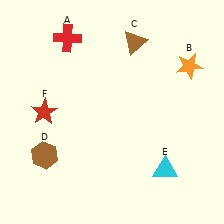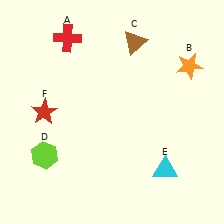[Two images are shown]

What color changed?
The hexagon (D) changed from brown in Image 1 to lime in Image 2.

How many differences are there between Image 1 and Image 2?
There is 1 difference between the two images.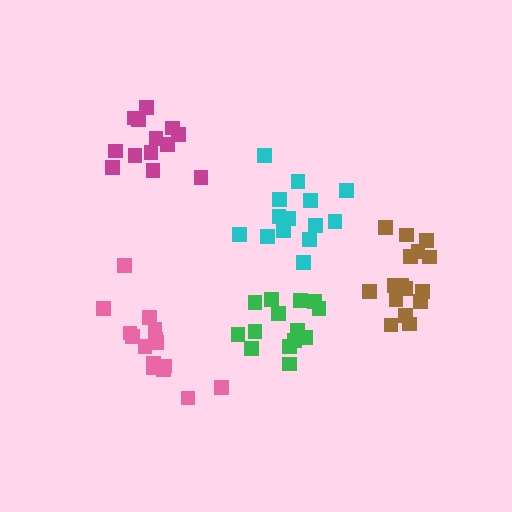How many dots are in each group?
Group 1: 17 dots, Group 2: 15 dots, Group 3: 14 dots, Group 4: 13 dots, Group 5: 14 dots (73 total).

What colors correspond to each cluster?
The clusters are colored: brown, pink, cyan, magenta, green.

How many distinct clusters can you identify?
There are 5 distinct clusters.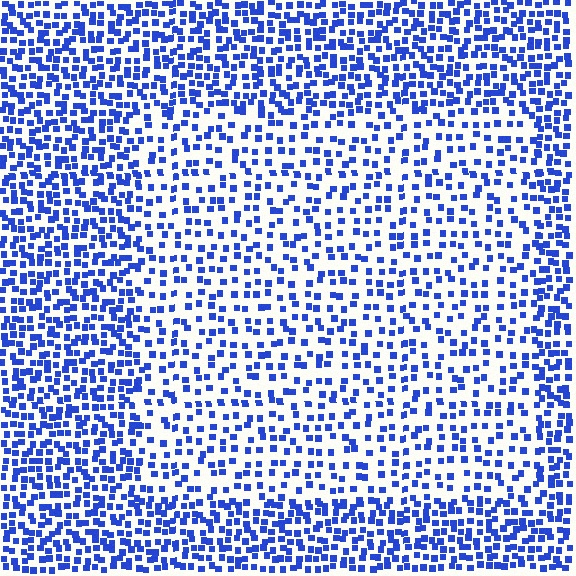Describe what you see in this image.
The image contains small blue elements arranged at two different densities. A rectangle-shaped region is visible where the elements are less densely packed than the surrounding area.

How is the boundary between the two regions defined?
The boundary is defined by a change in element density (approximately 1.8x ratio). All elements are the same color, size, and shape.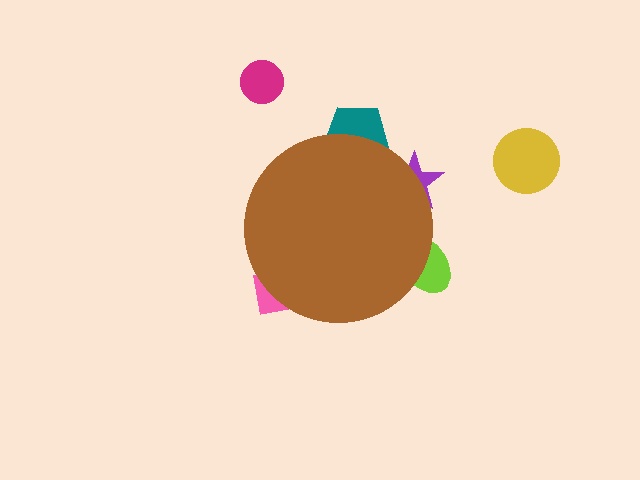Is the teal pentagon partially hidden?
Yes, the teal pentagon is partially hidden behind the brown circle.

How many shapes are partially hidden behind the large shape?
4 shapes are partially hidden.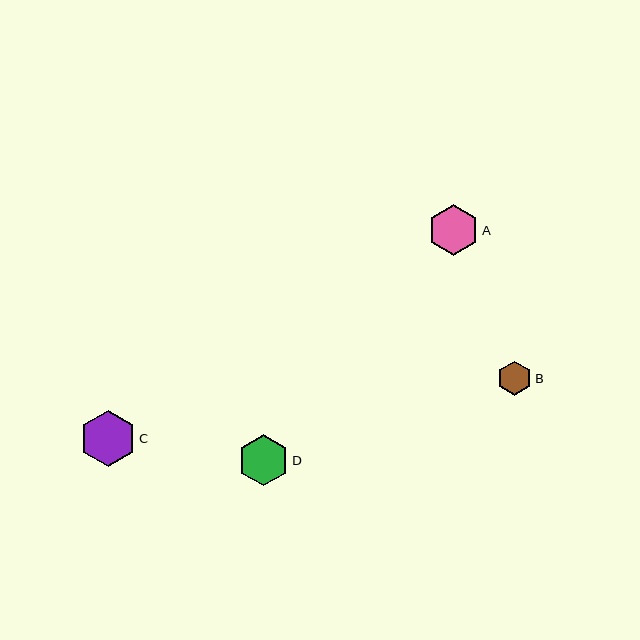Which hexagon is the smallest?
Hexagon B is the smallest with a size of approximately 34 pixels.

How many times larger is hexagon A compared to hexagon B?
Hexagon A is approximately 1.5 times the size of hexagon B.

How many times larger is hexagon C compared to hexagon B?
Hexagon C is approximately 1.6 times the size of hexagon B.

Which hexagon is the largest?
Hexagon C is the largest with a size of approximately 56 pixels.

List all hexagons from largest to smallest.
From largest to smallest: C, A, D, B.